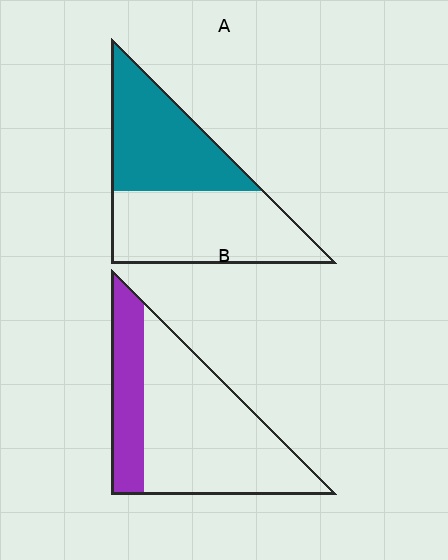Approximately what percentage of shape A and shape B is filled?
A is approximately 45% and B is approximately 25%.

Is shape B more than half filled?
No.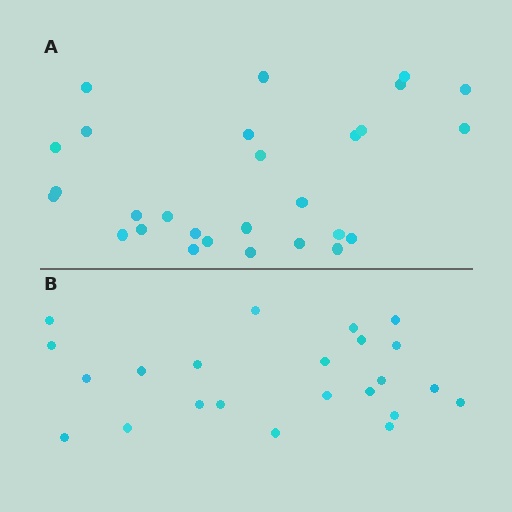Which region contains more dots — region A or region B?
Region A (the top region) has more dots.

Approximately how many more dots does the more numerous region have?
Region A has about 5 more dots than region B.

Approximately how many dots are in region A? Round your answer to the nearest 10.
About 30 dots. (The exact count is 28, which rounds to 30.)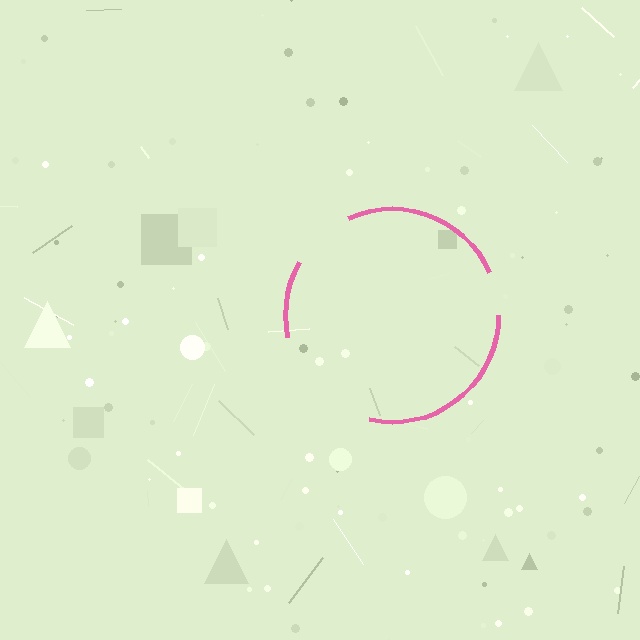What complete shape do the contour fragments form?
The contour fragments form a circle.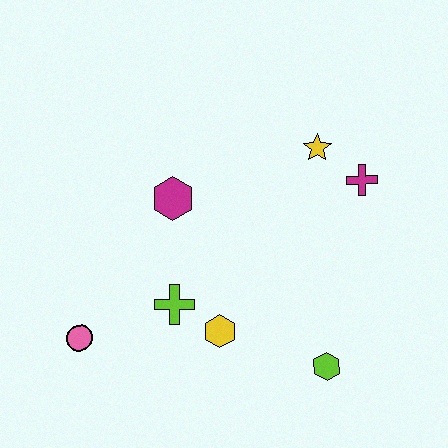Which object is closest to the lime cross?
The yellow hexagon is closest to the lime cross.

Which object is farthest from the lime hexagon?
The pink circle is farthest from the lime hexagon.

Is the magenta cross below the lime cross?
No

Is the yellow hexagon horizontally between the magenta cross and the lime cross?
Yes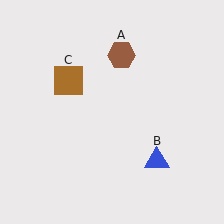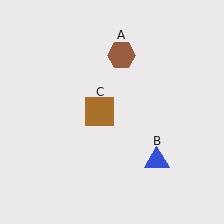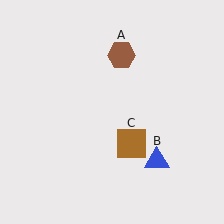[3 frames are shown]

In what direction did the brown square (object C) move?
The brown square (object C) moved down and to the right.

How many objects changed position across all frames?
1 object changed position: brown square (object C).